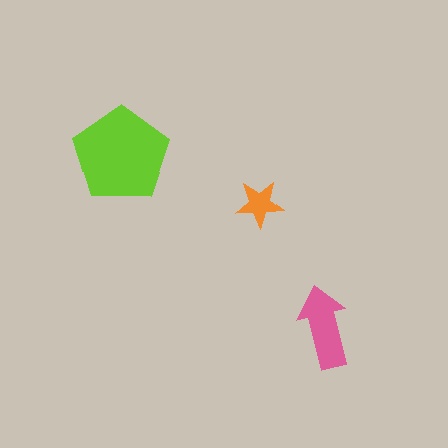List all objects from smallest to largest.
The orange star, the pink arrow, the lime pentagon.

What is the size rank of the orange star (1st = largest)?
3rd.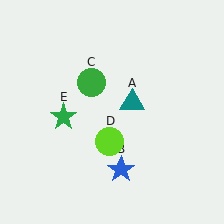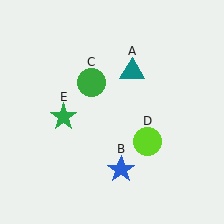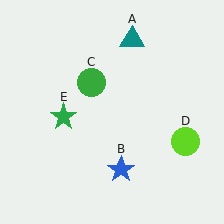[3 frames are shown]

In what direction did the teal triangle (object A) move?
The teal triangle (object A) moved up.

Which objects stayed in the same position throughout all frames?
Blue star (object B) and green circle (object C) and green star (object E) remained stationary.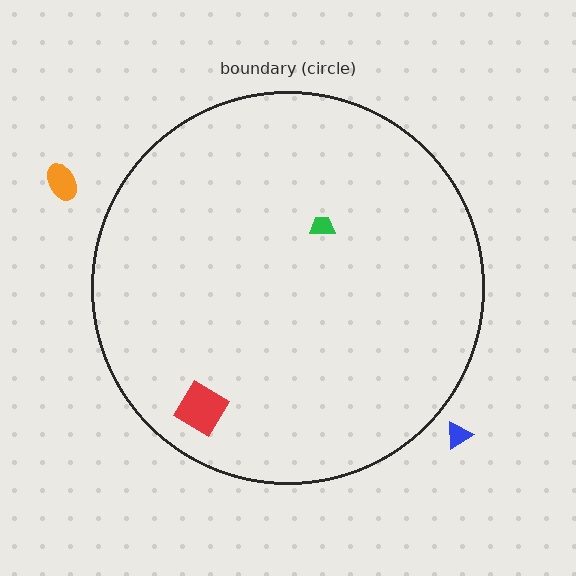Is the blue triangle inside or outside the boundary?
Outside.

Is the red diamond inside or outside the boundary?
Inside.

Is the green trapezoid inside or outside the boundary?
Inside.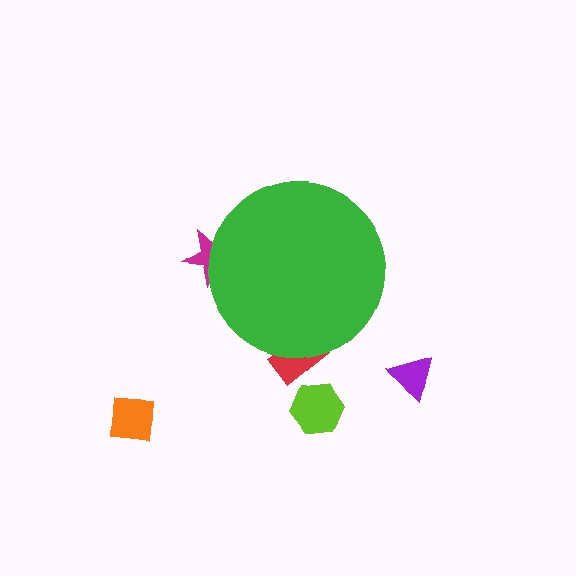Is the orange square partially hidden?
No, the orange square is fully visible.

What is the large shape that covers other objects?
A green circle.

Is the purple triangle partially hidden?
No, the purple triangle is fully visible.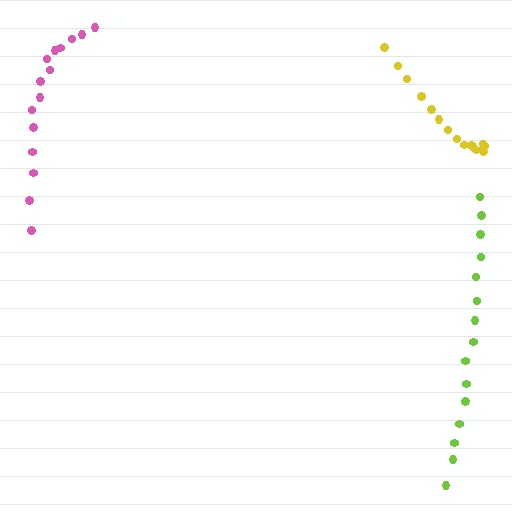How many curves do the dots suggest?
There are 3 distinct paths.